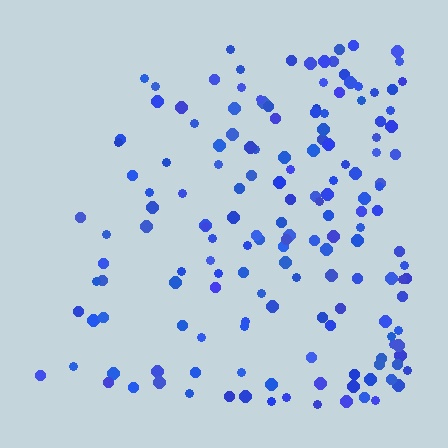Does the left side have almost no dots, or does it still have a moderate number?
Still a moderate number, just noticeably fewer than the right.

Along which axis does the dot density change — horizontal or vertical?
Horizontal.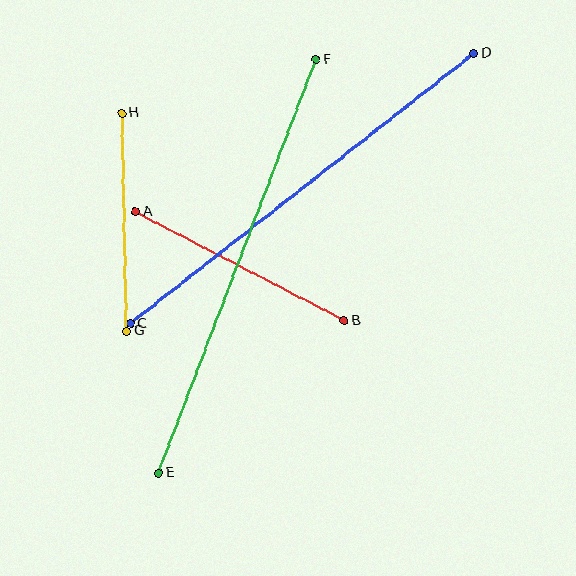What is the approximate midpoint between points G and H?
The midpoint is at approximately (124, 222) pixels.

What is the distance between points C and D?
The distance is approximately 437 pixels.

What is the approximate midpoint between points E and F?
The midpoint is at approximately (237, 266) pixels.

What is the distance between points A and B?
The distance is approximately 236 pixels.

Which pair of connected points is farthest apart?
Points E and F are farthest apart.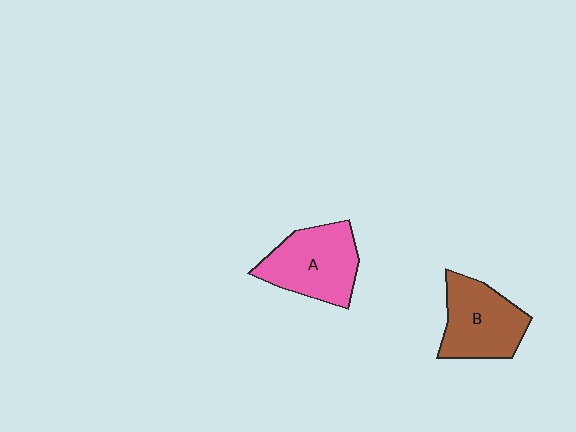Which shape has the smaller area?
Shape B (brown).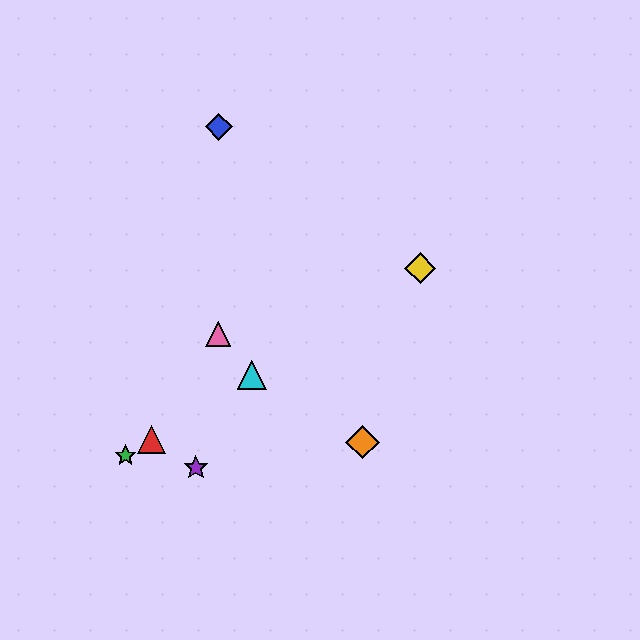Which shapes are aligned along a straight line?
The red triangle, the green star, the yellow diamond, the cyan triangle are aligned along a straight line.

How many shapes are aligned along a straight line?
4 shapes (the red triangle, the green star, the yellow diamond, the cyan triangle) are aligned along a straight line.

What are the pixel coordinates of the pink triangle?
The pink triangle is at (218, 334).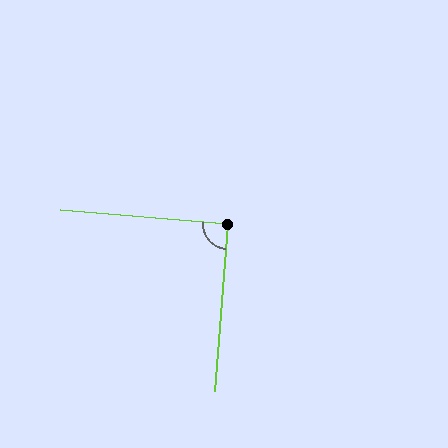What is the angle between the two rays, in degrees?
Approximately 90 degrees.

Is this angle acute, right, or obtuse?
It is approximately a right angle.